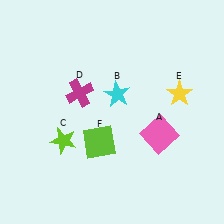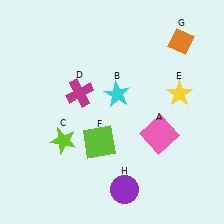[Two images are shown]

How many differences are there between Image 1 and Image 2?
There are 2 differences between the two images.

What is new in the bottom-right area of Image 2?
A purple circle (H) was added in the bottom-right area of Image 2.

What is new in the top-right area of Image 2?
An orange diamond (G) was added in the top-right area of Image 2.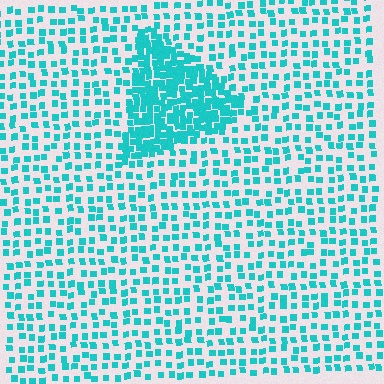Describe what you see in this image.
The image contains small cyan elements arranged at two different densities. A triangle-shaped region is visible where the elements are more densely packed than the surrounding area.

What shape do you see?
I see a triangle.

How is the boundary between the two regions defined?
The boundary is defined by a change in element density (approximately 2.6x ratio). All elements are the same color, size, and shape.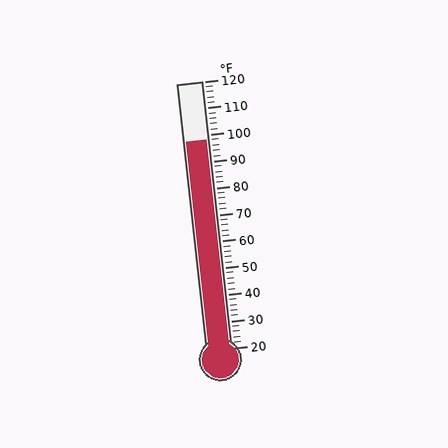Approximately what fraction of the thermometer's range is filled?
The thermometer is filled to approximately 80% of its range.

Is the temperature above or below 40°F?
The temperature is above 40°F.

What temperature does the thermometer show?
The thermometer shows approximately 98°F.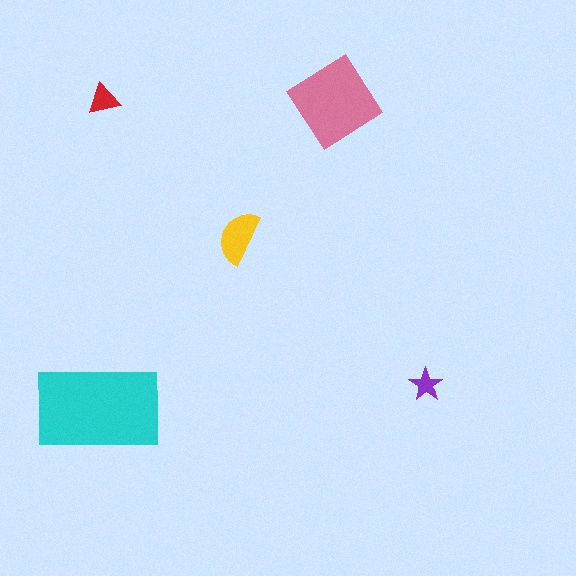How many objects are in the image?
There are 5 objects in the image.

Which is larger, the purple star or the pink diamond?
The pink diamond.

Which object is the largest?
The cyan rectangle.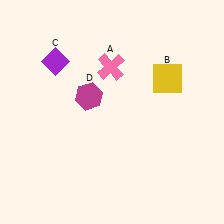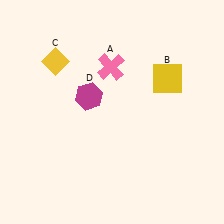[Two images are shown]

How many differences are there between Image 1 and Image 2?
There is 1 difference between the two images.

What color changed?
The diamond (C) changed from purple in Image 1 to yellow in Image 2.